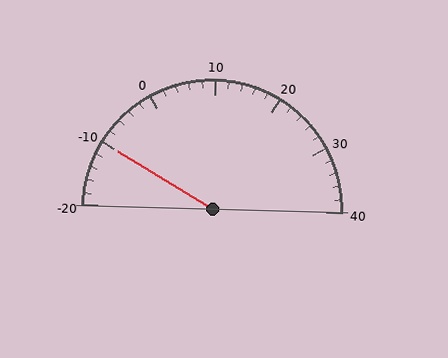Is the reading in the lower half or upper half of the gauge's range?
The reading is in the lower half of the range (-20 to 40).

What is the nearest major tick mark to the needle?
The nearest major tick mark is -10.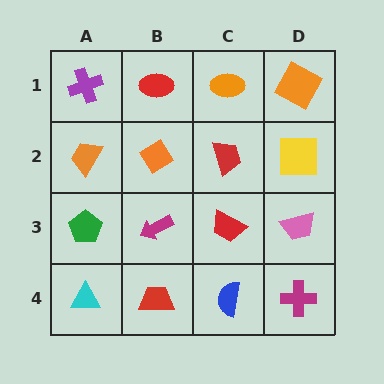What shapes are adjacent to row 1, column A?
An orange trapezoid (row 2, column A), a red ellipse (row 1, column B).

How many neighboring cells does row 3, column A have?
3.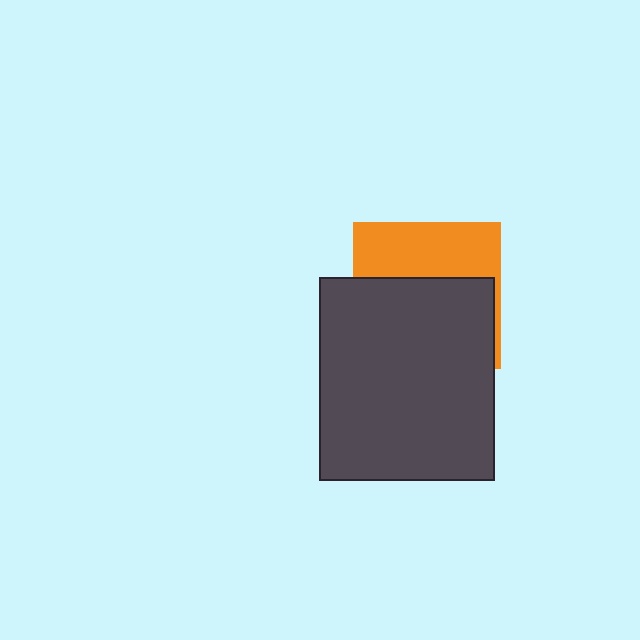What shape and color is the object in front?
The object in front is a dark gray rectangle.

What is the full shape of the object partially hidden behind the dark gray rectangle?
The partially hidden object is an orange square.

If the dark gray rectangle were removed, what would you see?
You would see the complete orange square.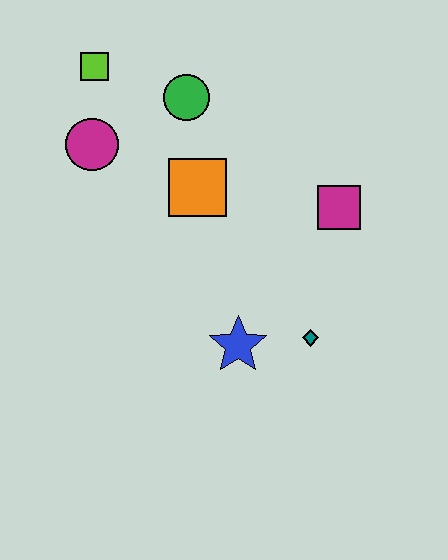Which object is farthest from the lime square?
The teal diamond is farthest from the lime square.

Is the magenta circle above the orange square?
Yes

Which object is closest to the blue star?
The teal diamond is closest to the blue star.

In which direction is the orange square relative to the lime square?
The orange square is below the lime square.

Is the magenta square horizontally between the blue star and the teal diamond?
No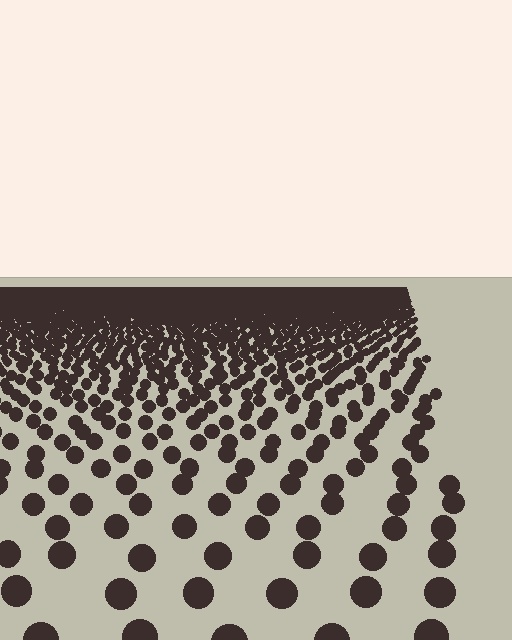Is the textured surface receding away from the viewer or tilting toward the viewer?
The surface is receding away from the viewer. Texture elements get smaller and denser toward the top.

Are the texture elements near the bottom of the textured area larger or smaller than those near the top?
Larger. Near the bottom, elements are closer to the viewer and appear at a bigger on-screen size.